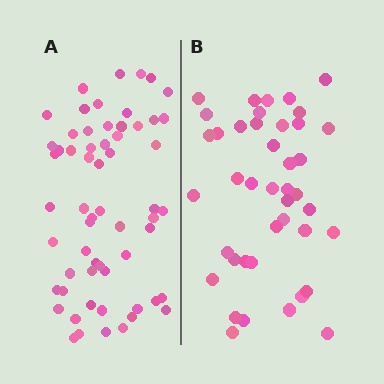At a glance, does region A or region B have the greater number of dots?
Region A (the left region) has more dots.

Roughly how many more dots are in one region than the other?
Region A has approximately 20 more dots than region B.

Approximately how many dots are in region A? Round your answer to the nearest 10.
About 60 dots.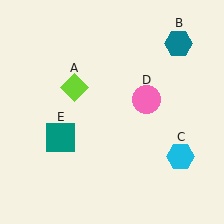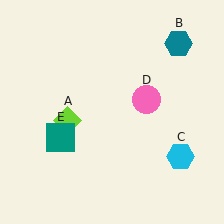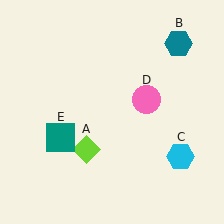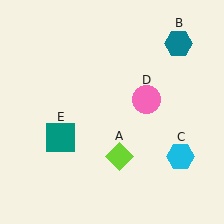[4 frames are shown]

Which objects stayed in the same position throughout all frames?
Teal hexagon (object B) and cyan hexagon (object C) and pink circle (object D) and teal square (object E) remained stationary.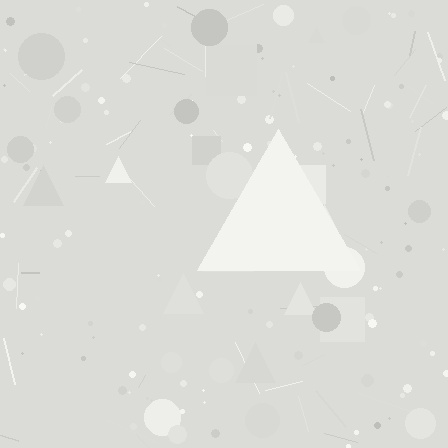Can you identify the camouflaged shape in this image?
The camouflaged shape is a triangle.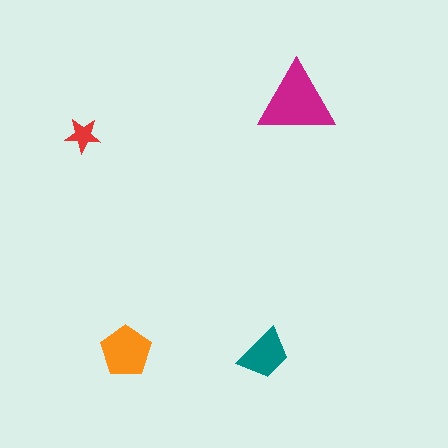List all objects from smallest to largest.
The red star, the teal trapezoid, the orange pentagon, the magenta triangle.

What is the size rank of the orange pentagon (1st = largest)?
2nd.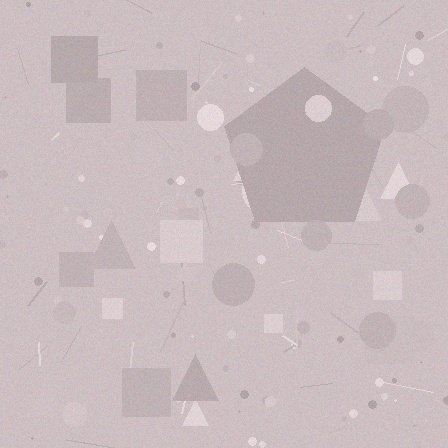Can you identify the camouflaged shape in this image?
The camouflaged shape is a pentagon.